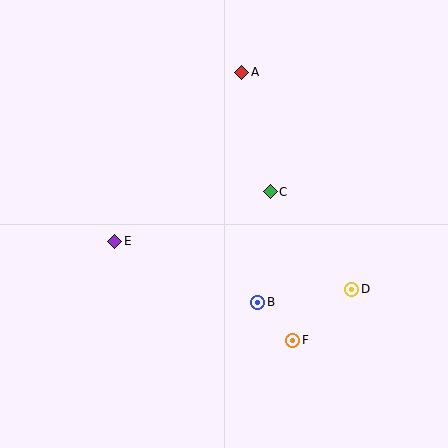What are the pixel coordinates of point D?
Point D is at (352, 289).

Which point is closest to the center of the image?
Point C at (270, 192) is closest to the center.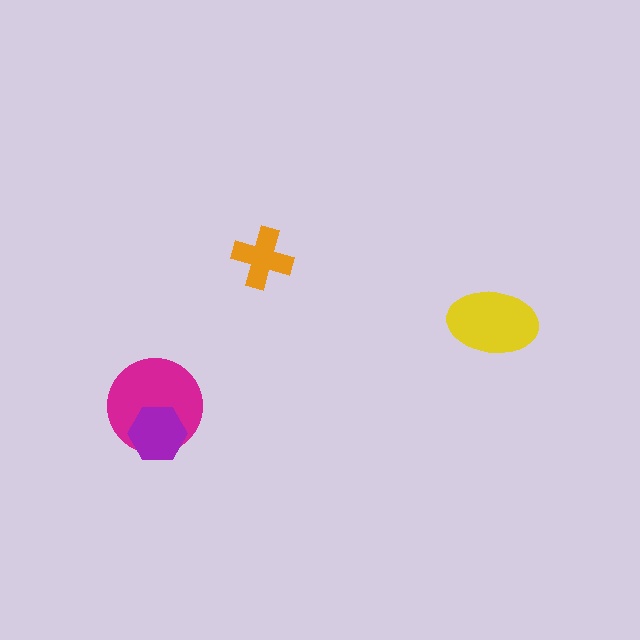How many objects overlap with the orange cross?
0 objects overlap with the orange cross.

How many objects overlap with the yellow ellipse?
0 objects overlap with the yellow ellipse.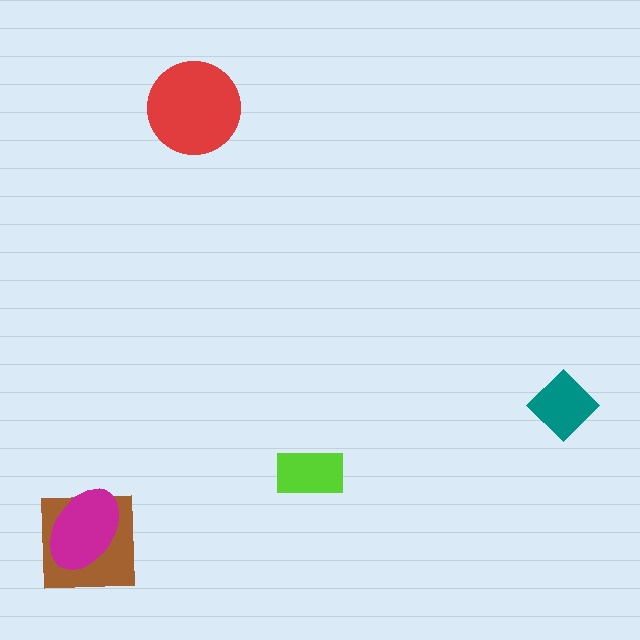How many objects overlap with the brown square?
1 object overlaps with the brown square.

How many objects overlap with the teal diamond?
0 objects overlap with the teal diamond.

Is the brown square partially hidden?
Yes, it is partially covered by another shape.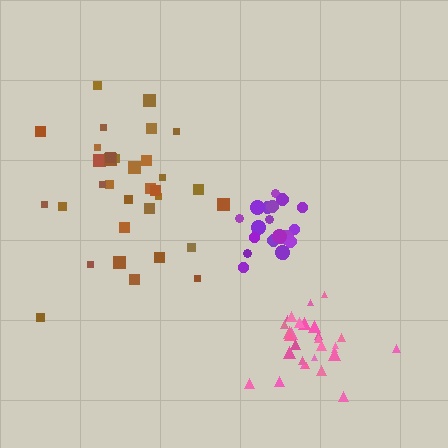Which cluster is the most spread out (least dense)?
Brown.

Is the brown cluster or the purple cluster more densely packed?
Purple.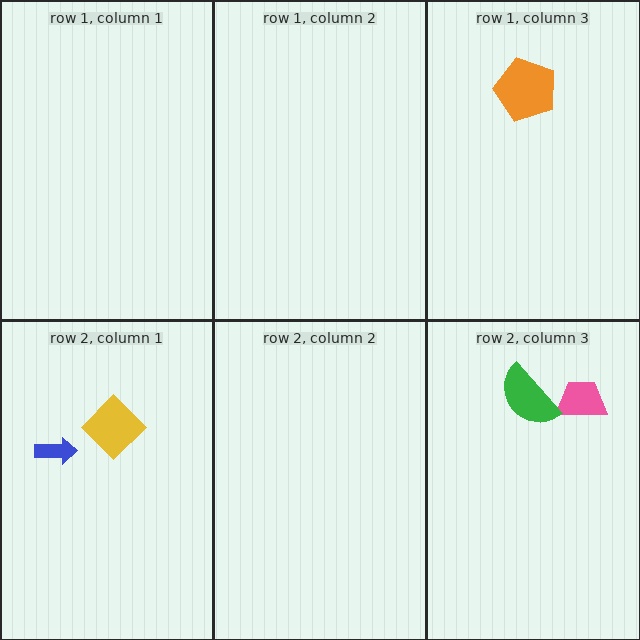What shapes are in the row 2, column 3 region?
The pink trapezoid, the green semicircle.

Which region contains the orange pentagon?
The row 1, column 3 region.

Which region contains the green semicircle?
The row 2, column 3 region.